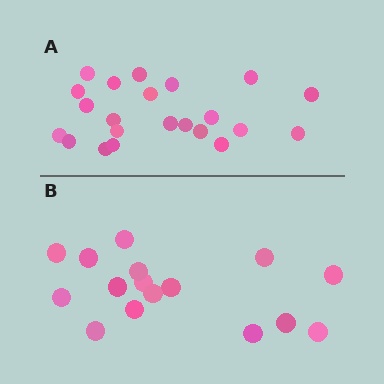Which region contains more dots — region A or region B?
Region A (the top region) has more dots.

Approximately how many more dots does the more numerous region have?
Region A has about 6 more dots than region B.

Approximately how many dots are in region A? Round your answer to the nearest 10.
About 20 dots. (The exact count is 22, which rounds to 20.)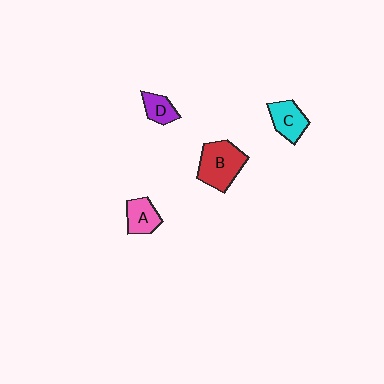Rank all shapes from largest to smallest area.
From largest to smallest: B (red), C (cyan), A (pink), D (purple).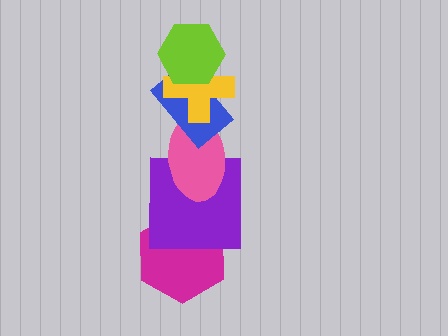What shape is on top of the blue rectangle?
The yellow cross is on top of the blue rectangle.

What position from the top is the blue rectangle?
The blue rectangle is 3rd from the top.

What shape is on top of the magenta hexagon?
The purple square is on top of the magenta hexagon.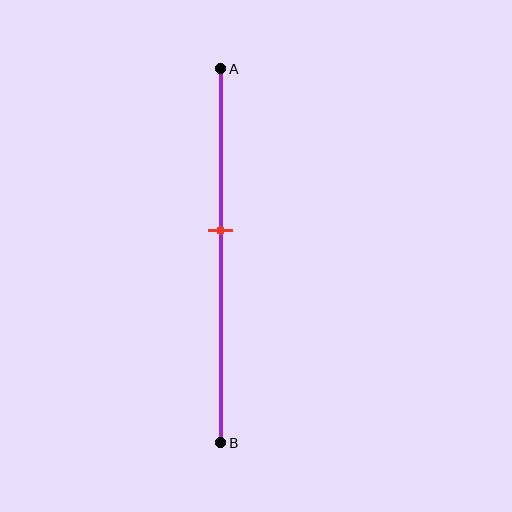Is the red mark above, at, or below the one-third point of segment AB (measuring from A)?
The red mark is below the one-third point of segment AB.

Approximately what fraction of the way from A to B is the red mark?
The red mark is approximately 45% of the way from A to B.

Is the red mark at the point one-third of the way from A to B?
No, the mark is at about 45% from A, not at the 33% one-third point.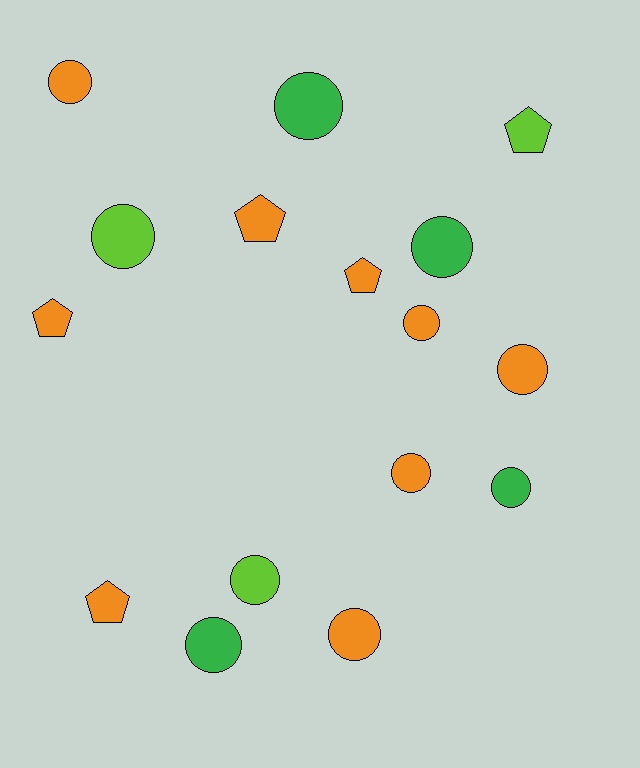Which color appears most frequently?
Orange, with 9 objects.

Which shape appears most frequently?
Circle, with 11 objects.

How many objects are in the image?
There are 16 objects.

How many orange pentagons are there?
There are 4 orange pentagons.